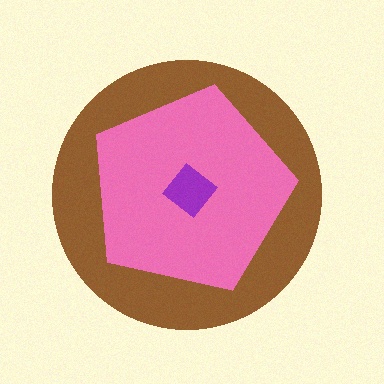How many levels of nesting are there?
3.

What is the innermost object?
The purple diamond.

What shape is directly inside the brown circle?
The pink pentagon.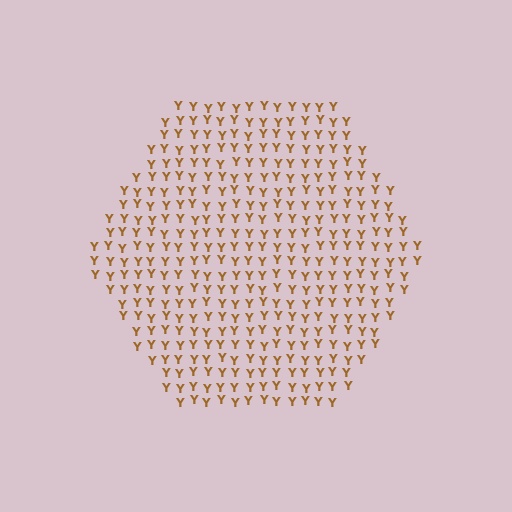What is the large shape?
The large shape is a hexagon.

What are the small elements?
The small elements are letter Y's.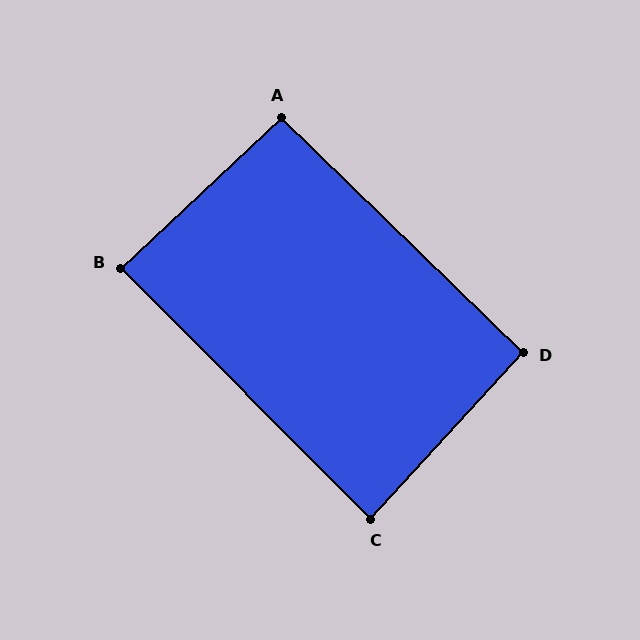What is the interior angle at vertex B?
Approximately 88 degrees (approximately right).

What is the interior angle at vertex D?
Approximately 92 degrees (approximately right).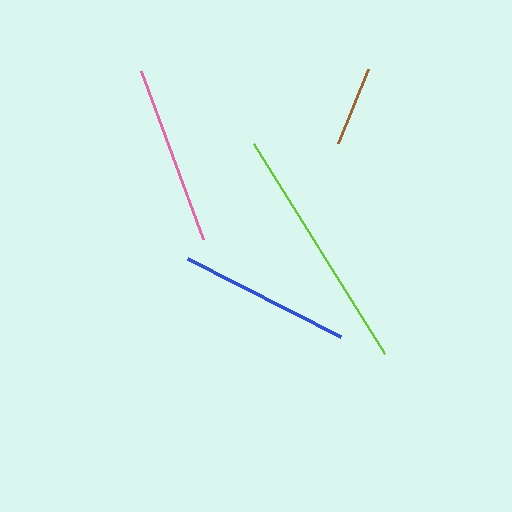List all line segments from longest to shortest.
From longest to shortest: lime, pink, blue, brown.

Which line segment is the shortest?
The brown line is the shortest at approximately 79 pixels.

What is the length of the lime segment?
The lime segment is approximately 248 pixels long.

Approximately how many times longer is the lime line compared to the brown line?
The lime line is approximately 3.1 times the length of the brown line.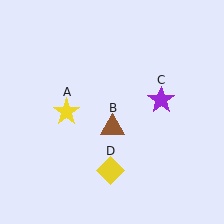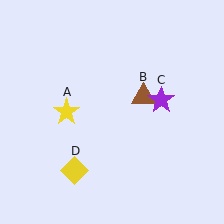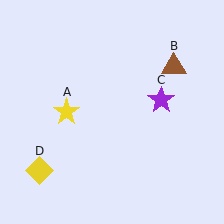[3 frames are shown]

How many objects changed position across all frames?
2 objects changed position: brown triangle (object B), yellow diamond (object D).